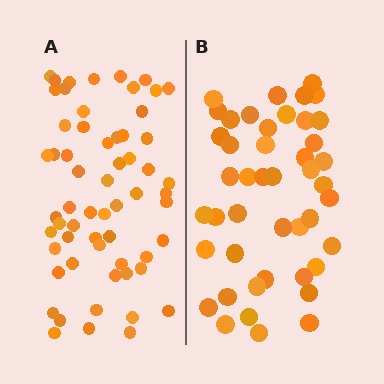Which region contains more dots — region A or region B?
Region A (the left region) has more dots.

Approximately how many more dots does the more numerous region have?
Region A has approximately 15 more dots than region B.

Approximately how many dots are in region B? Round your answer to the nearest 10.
About 40 dots. (The exact count is 45, which rounds to 40.)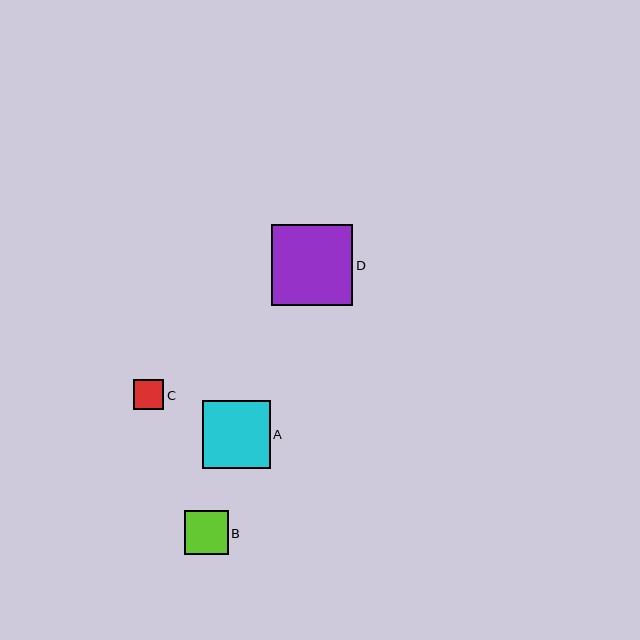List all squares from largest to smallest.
From largest to smallest: D, A, B, C.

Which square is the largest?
Square D is the largest with a size of approximately 81 pixels.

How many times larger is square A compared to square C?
Square A is approximately 2.2 times the size of square C.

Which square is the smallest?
Square C is the smallest with a size of approximately 30 pixels.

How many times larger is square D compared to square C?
Square D is approximately 2.7 times the size of square C.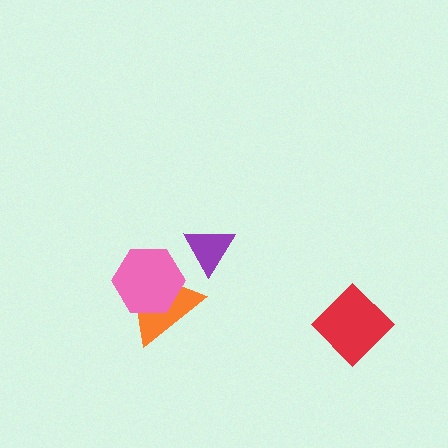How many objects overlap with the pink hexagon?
1 object overlaps with the pink hexagon.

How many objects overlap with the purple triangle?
0 objects overlap with the purple triangle.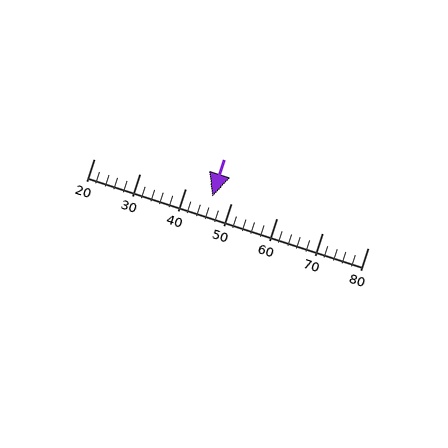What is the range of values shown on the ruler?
The ruler shows values from 20 to 80.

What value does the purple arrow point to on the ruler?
The purple arrow points to approximately 46.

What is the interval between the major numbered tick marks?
The major tick marks are spaced 10 units apart.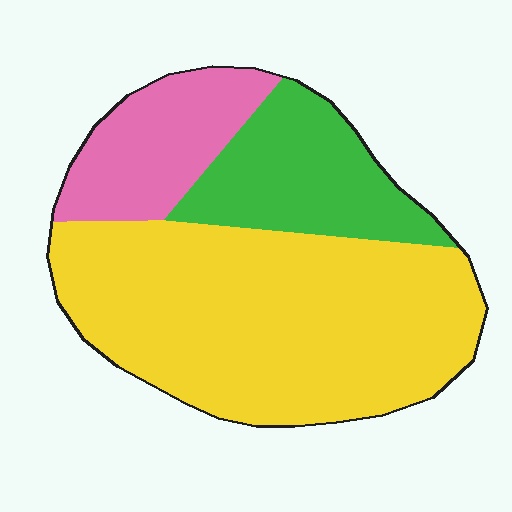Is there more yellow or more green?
Yellow.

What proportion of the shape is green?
Green covers 21% of the shape.